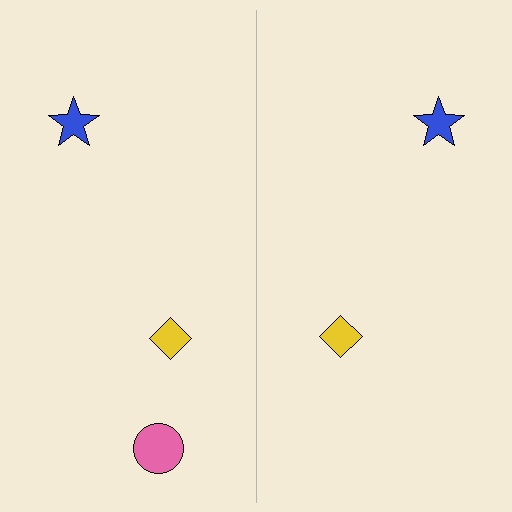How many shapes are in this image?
There are 5 shapes in this image.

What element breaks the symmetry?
A pink circle is missing from the right side.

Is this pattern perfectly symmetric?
No, the pattern is not perfectly symmetric. A pink circle is missing from the right side.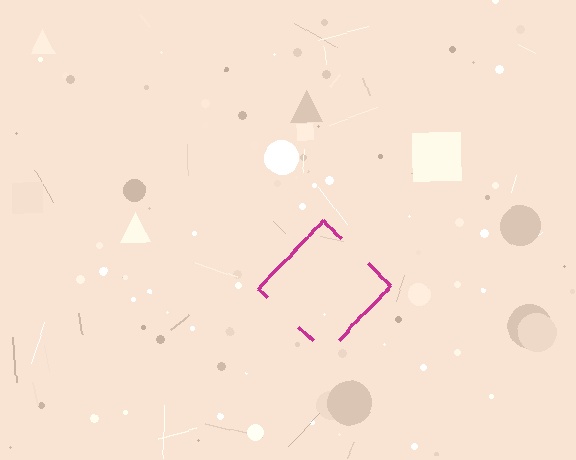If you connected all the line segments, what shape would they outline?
They would outline a diamond.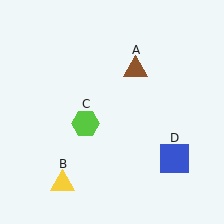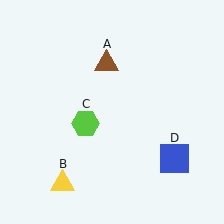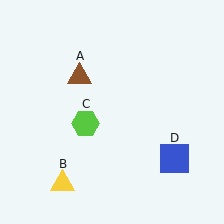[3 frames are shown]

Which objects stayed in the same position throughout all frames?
Yellow triangle (object B) and lime hexagon (object C) and blue square (object D) remained stationary.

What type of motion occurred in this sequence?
The brown triangle (object A) rotated counterclockwise around the center of the scene.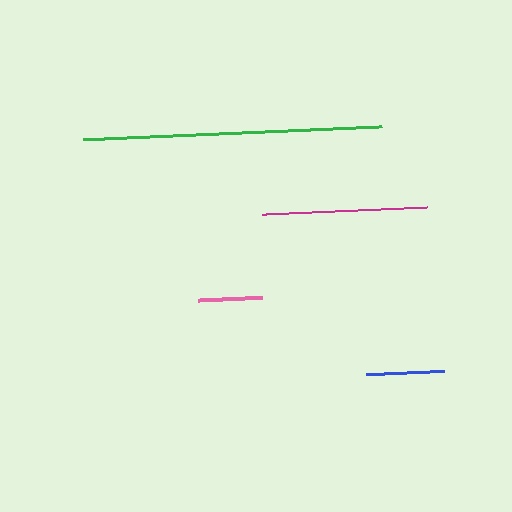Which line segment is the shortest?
The pink line is the shortest at approximately 64 pixels.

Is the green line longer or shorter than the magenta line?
The green line is longer than the magenta line.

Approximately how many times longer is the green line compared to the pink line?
The green line is approximately 4.7 times the length of the pink line.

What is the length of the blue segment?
The blue segment is approximately 77 pixels long.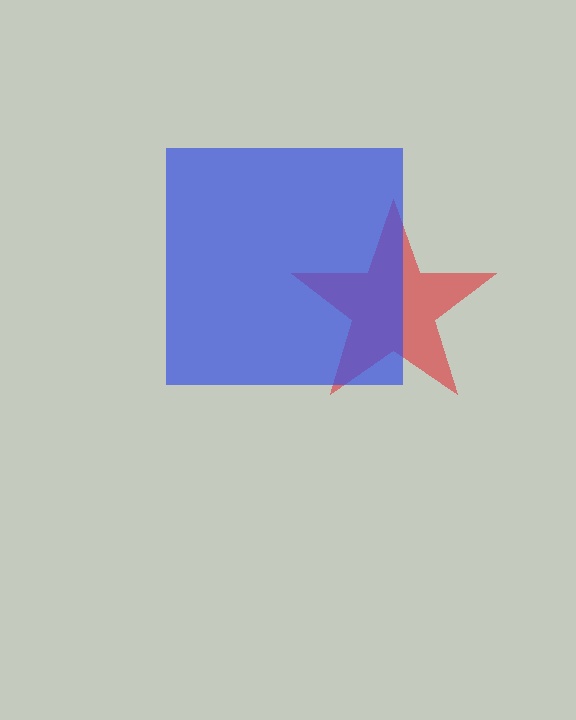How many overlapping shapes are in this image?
There are 2 overlapping shapes in the image.